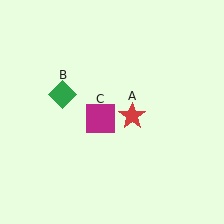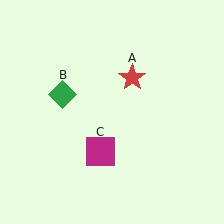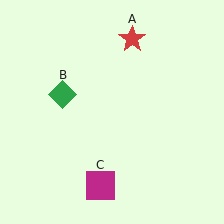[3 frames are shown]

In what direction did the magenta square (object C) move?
The magenta square (object C) moved down.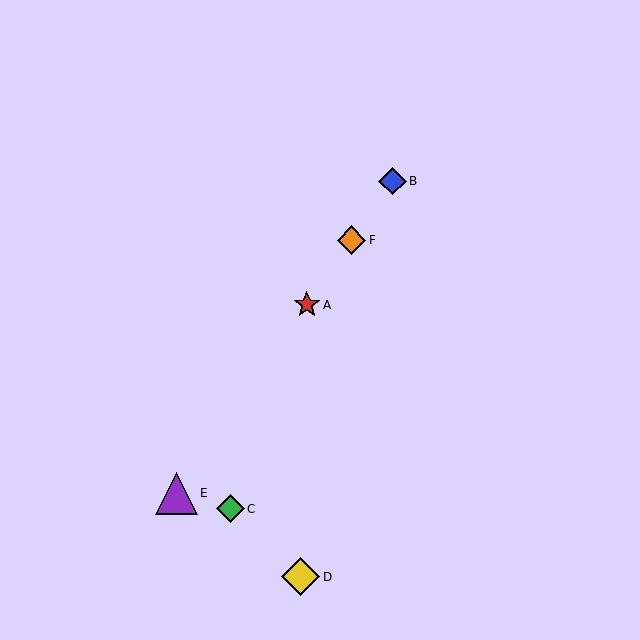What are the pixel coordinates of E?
Object E is at (176, 493).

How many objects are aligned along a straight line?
4 objects (A, B, E, F) are aligned along a straight line.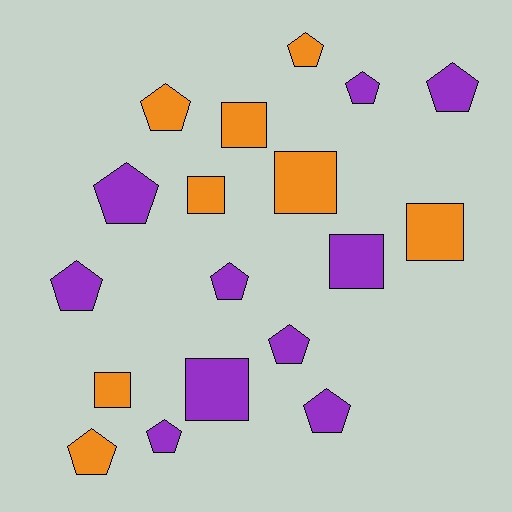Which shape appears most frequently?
Pentagon, with 11 objects.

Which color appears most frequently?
Purple, with 10 objects.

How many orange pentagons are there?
There are 3 orange pentagons.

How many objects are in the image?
There are 18 objects.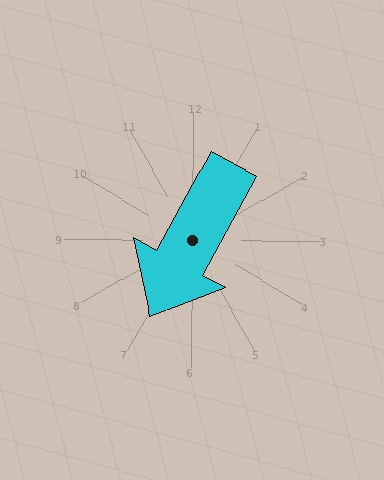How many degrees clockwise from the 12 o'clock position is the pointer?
Approximately 209 degrees.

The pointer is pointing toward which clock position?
Roughly 7 o'clock.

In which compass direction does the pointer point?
Southwest.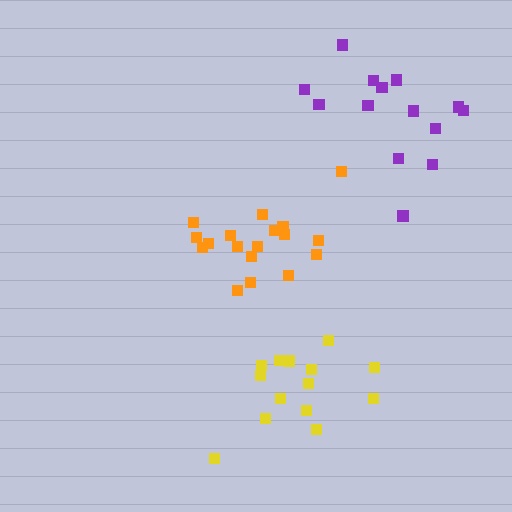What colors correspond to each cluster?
The clusters are colored: orange, yellow, purple.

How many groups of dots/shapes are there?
There are 3 groups.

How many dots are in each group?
Group 1: 18 dots, Group 2: 14 dots, Group 3: 14 dots (46 total).